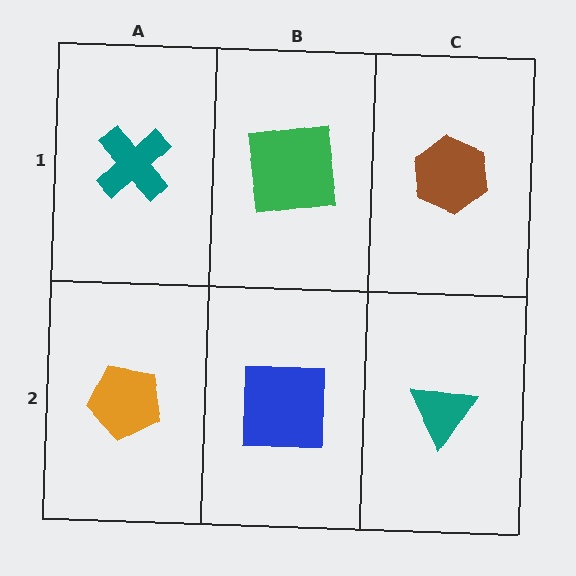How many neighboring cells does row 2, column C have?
2.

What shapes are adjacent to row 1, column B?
A blue square (row 2, column B), a teal cross (row 1, column A), a brown hexagon (row 1, column C).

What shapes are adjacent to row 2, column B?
A green square (row 1, column B), an orange pentagon (row 2, column A), a teal triangle (row 2, column C).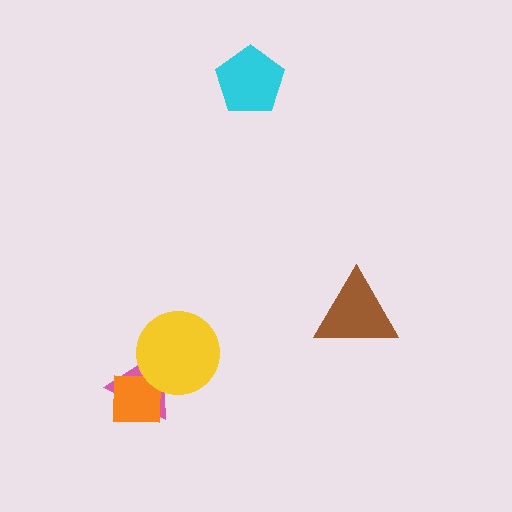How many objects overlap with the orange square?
2 objects overlap with the orange square.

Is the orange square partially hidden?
Yes, it is partially covered by another shape.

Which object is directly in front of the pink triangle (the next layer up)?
The orange square is directly in front of the pink triangle.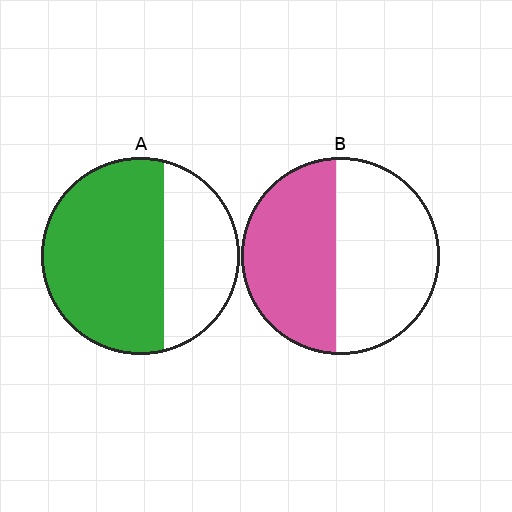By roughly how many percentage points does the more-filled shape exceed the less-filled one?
By roughly 20 percentage points (A over B).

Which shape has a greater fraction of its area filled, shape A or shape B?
Shape A.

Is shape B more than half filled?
Roughly half.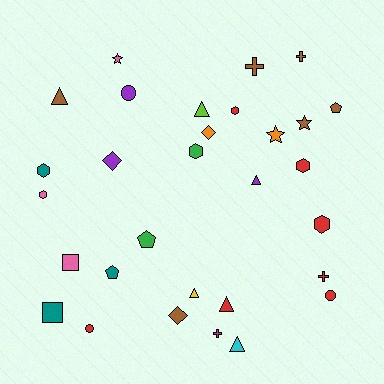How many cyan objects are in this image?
There is 1 cyan object.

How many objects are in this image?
There are 30 objects.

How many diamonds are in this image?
There are 3 diamonds.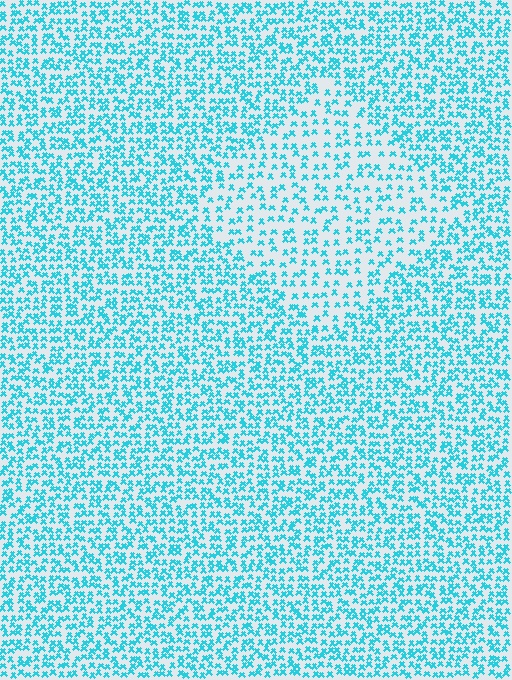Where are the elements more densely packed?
The elements are more densely packed outside the diamond boundary.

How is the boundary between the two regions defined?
The boundary is defined by a change in element density (approximately 1.8x ratio). All elements are the same color, size, and shape.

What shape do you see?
I see a diamond.